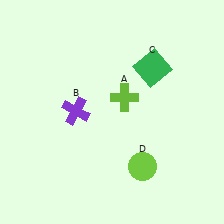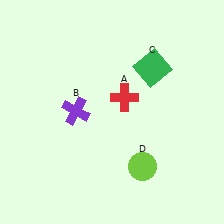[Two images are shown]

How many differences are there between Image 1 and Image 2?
There is 1 difference between the two images.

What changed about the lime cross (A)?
In Image 1, A is lime. In Image 2, it changed to red.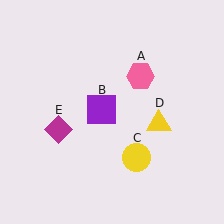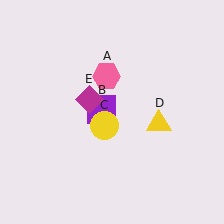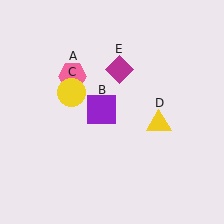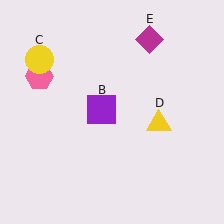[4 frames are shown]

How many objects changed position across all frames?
3 objects changed position: pink hexagon (object A), yellow circle (object C), magenta diamond (object E).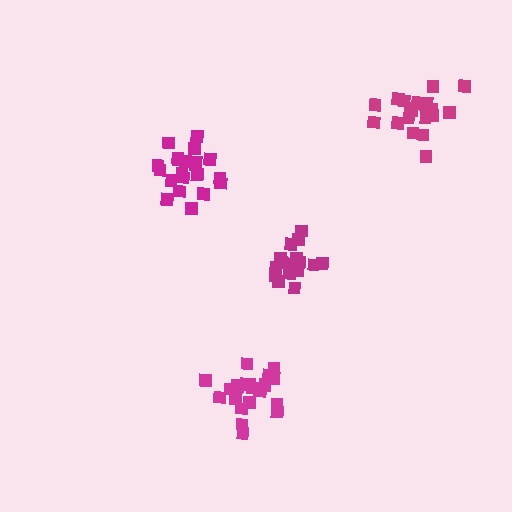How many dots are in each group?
Group 1: 20 dots, Group 2: 21 dots, Group 3: 21 dots, Group 4: 18 dots (80 total).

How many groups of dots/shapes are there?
There are 4 groups.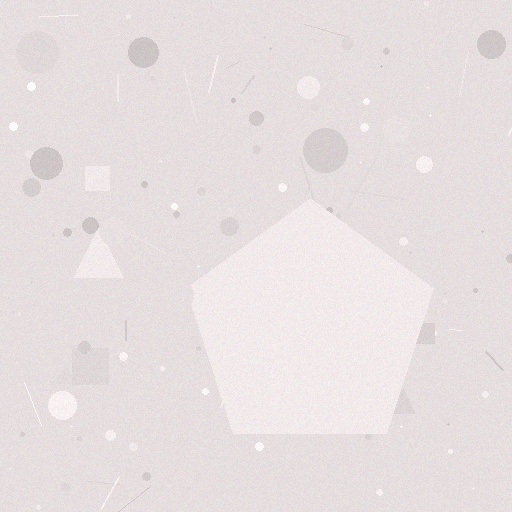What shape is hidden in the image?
A pentagon is hidden in the image.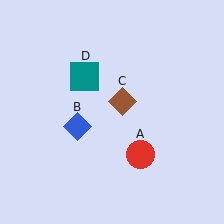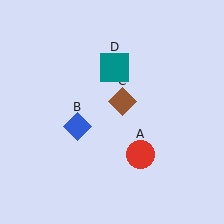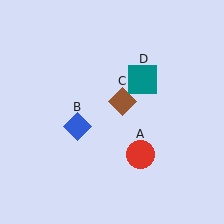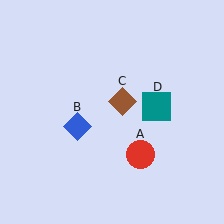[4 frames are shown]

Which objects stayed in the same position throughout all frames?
Red circle (object A) and blue diamond (object B) and brown diamond (object C) remained stationary.